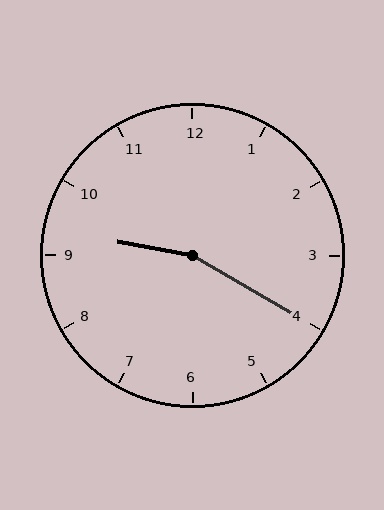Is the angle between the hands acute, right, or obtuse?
It is obtuse.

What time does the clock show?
9:20.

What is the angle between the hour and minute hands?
Approximately 160 degrees.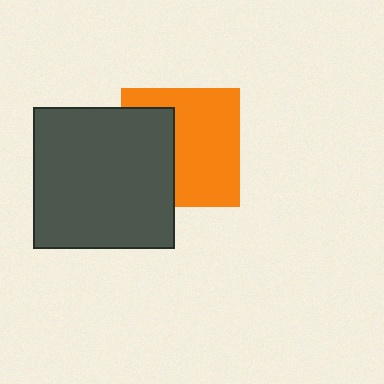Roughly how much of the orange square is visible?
About half of it is visible (roughly 62%).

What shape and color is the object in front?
The object in front is a dark gray square.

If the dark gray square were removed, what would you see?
You would see the complete orange square.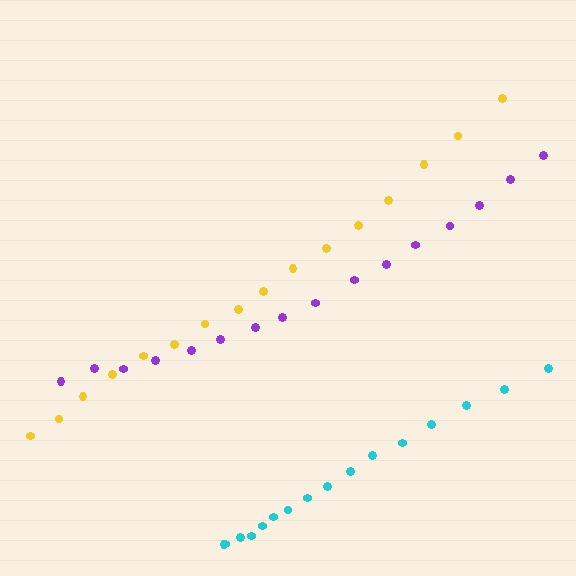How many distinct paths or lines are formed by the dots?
There are 3 distinct paths.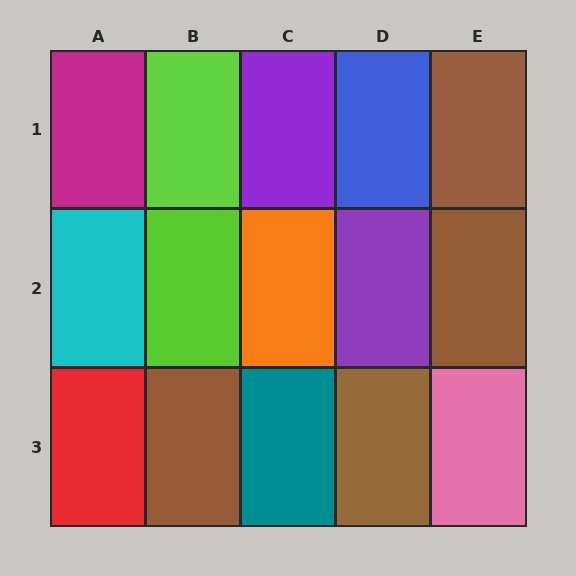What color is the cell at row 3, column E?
Pink.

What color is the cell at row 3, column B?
Brown.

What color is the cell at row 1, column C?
Purple.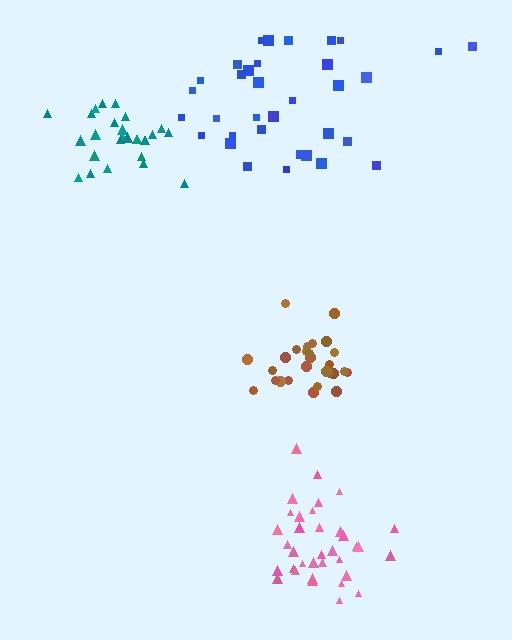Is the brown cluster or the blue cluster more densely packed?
Brown.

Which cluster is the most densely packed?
Brown.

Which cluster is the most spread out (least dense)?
Blue.